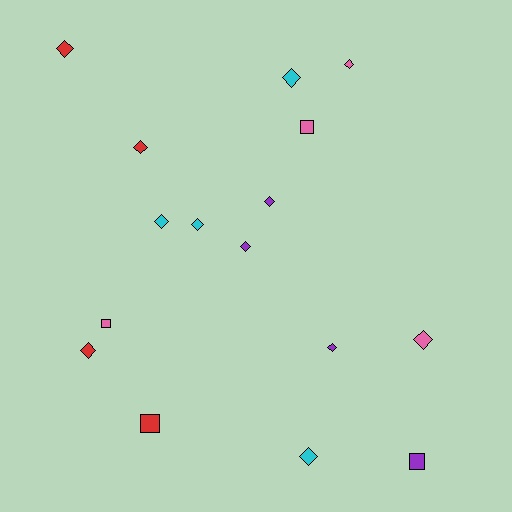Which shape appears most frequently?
Diamond, with 12 objects.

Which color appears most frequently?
Cyan, with 4 objects.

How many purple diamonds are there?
There are 3 purple diamonds.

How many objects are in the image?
There are 16 objects.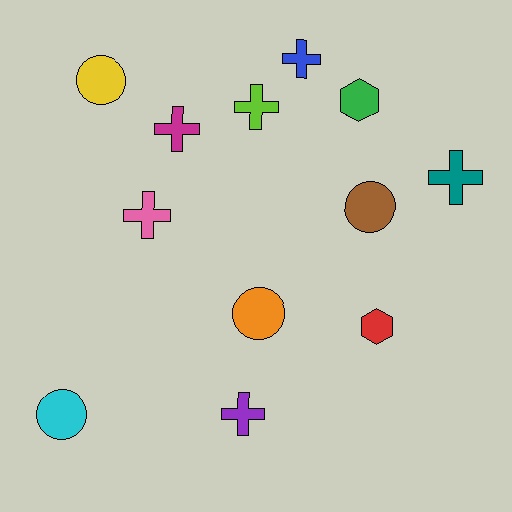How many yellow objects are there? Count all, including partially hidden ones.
There is 1 yellow object.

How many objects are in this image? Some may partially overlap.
There are 12 objects.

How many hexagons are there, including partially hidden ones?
There are 2 hexagons.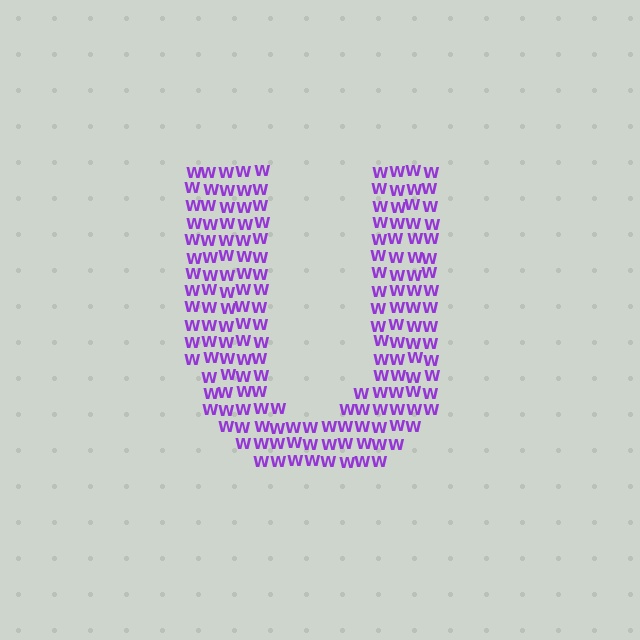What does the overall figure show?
The overall figure shows the letter U.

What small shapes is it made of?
It is made of small letter W's.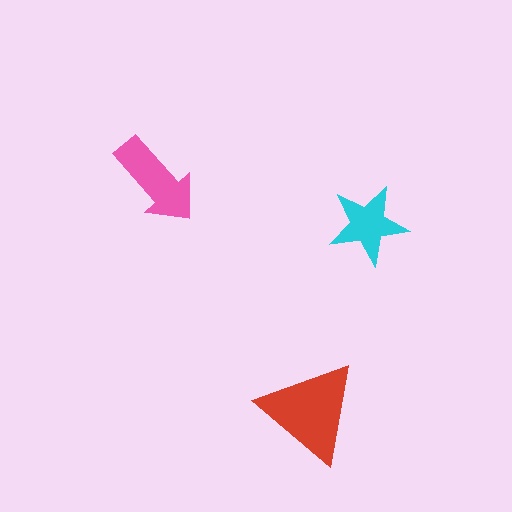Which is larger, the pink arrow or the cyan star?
The pink arrow.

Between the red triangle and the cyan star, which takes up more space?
The red triangle.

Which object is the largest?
The red triangle.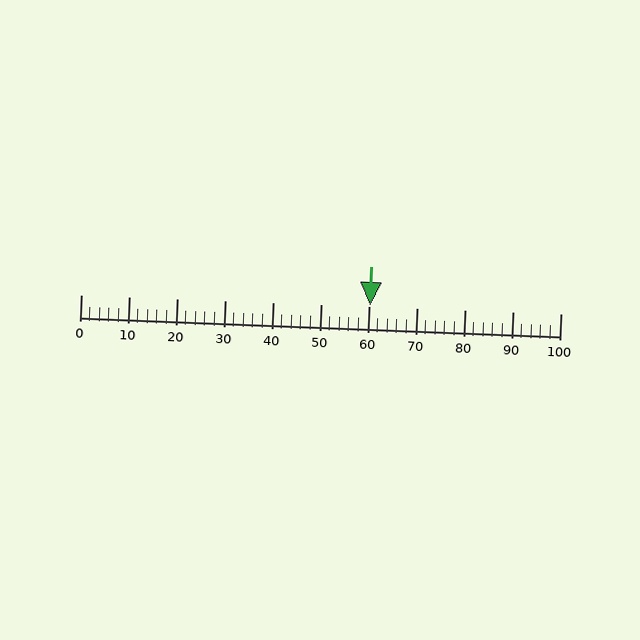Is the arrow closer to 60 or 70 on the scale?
The arrow is closer to 60.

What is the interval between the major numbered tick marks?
The major tick marks are spaced 10 units apart.